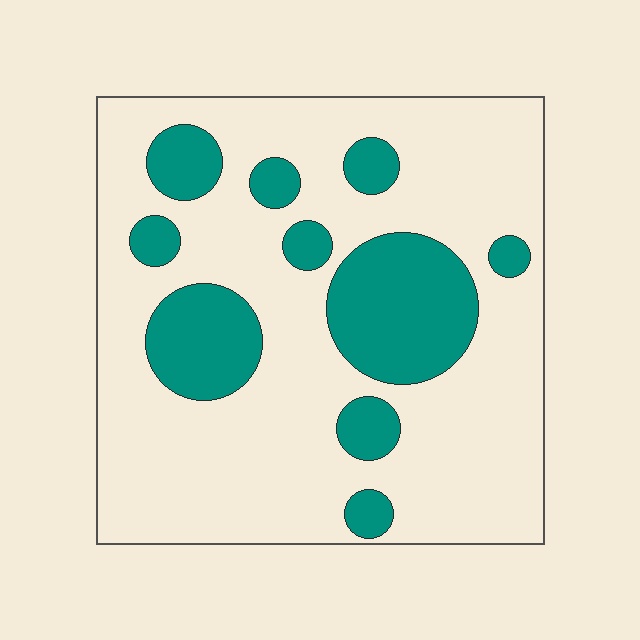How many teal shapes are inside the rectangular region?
10.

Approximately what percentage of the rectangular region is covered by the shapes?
Approximately 25%.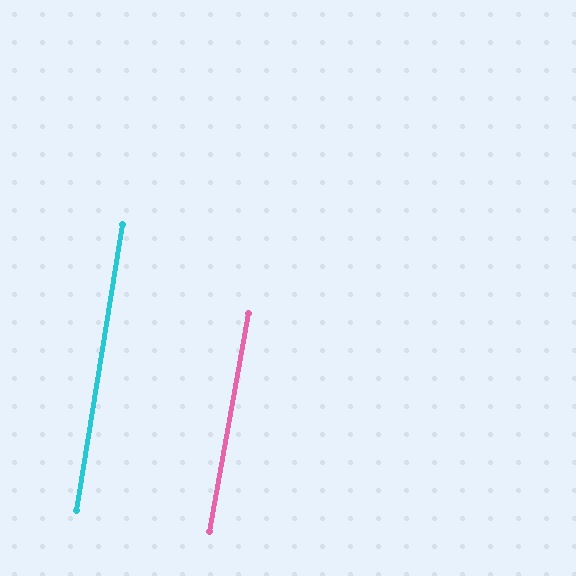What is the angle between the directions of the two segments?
Approximately 1 degree.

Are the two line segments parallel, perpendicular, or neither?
Parallel — their directions differ by only 0.9°.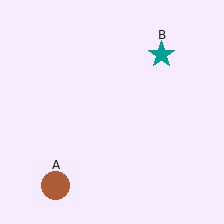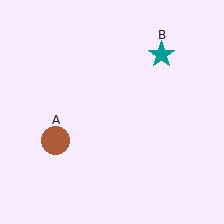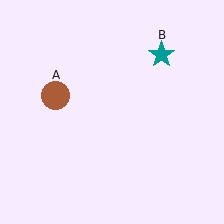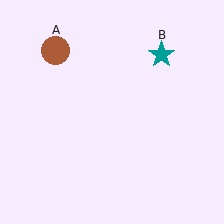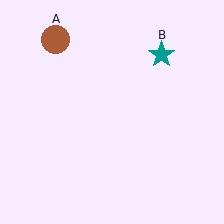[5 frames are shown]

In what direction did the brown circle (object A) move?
The brown circle (object A) moved up.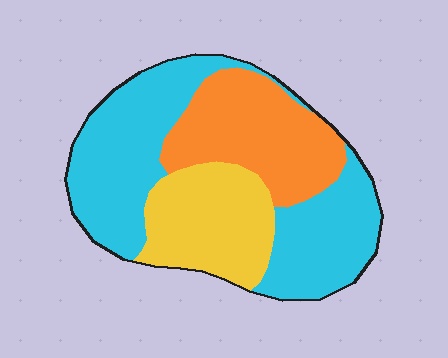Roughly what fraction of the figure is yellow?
Yellow covers around 25% of the figure.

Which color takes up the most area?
Cyan, at roughly 50%.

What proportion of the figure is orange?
Orange takes up between a quarter and a half of the figure.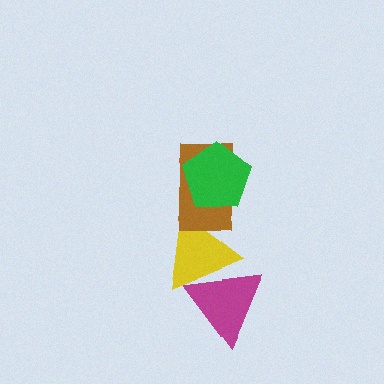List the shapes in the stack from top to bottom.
From top to bottom: the green pentagon, the brown rectangle, the yellow triangle, the magenta triangle.